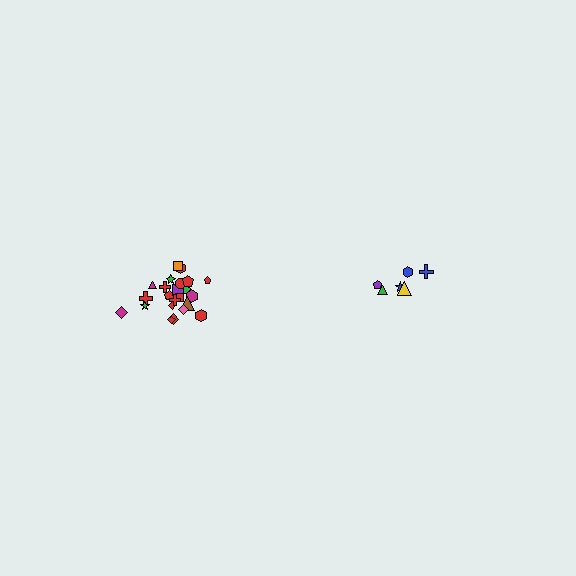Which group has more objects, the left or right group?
The left group.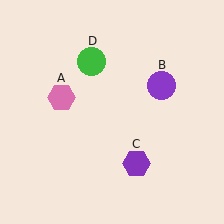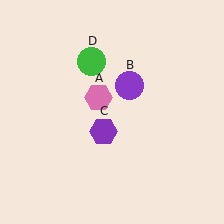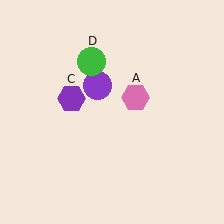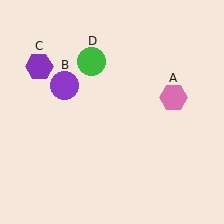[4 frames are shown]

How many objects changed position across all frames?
3 objects changed position: pink hexagon (object A), purple circle (object B), purple hexagon (object C).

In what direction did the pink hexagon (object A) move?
The pink hexagon (object A) moved right.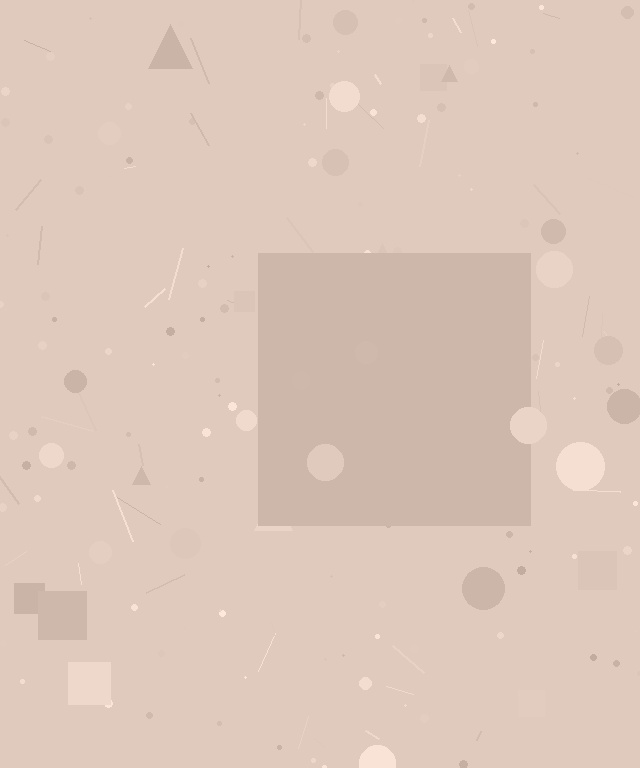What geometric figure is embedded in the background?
A square is embedded in the background.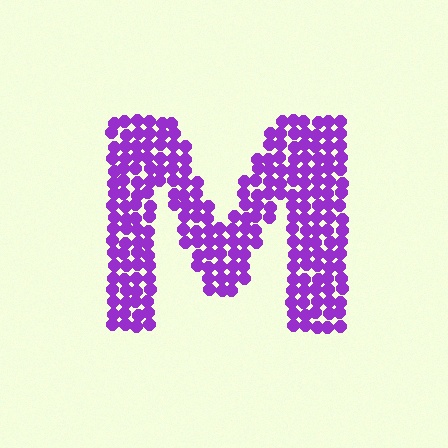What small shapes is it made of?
It is made of small circles.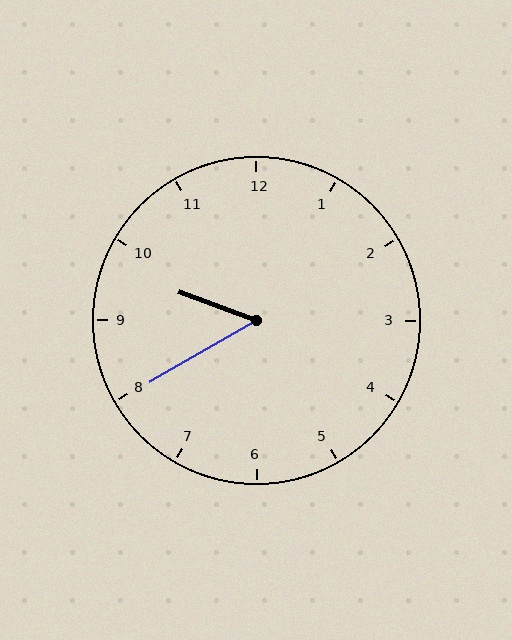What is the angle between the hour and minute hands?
Approximately 50 degrees.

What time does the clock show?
9:40.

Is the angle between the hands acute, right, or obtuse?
It is acute.